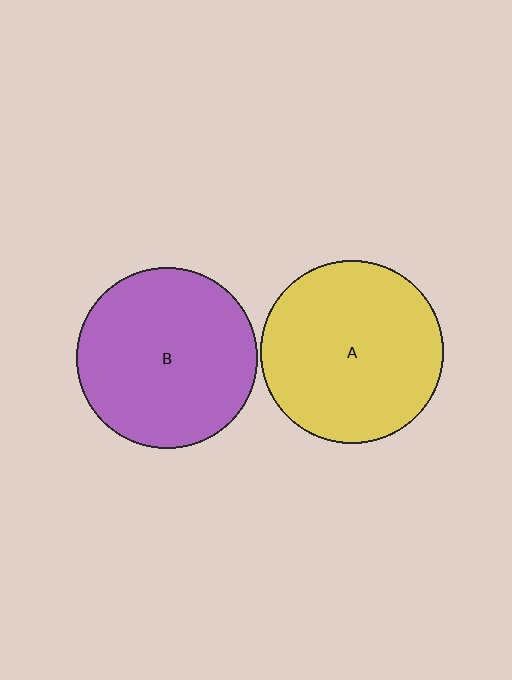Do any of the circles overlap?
No, none of the circles overlap.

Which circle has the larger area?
Circle A (yellow).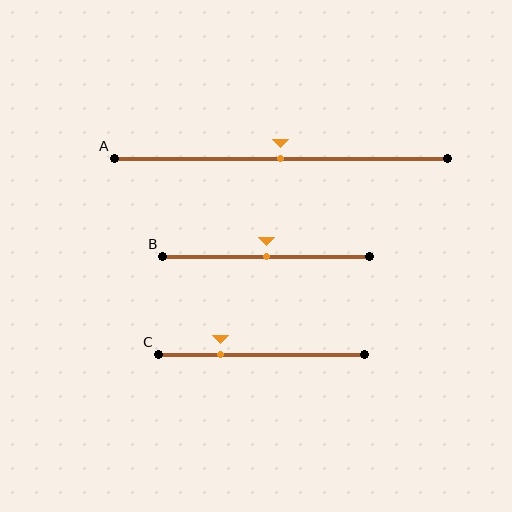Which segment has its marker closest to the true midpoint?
Segment A has its marker closest to the true midpoint.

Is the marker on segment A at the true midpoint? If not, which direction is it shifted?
Yes, the marker on segment A is at the true midpoint.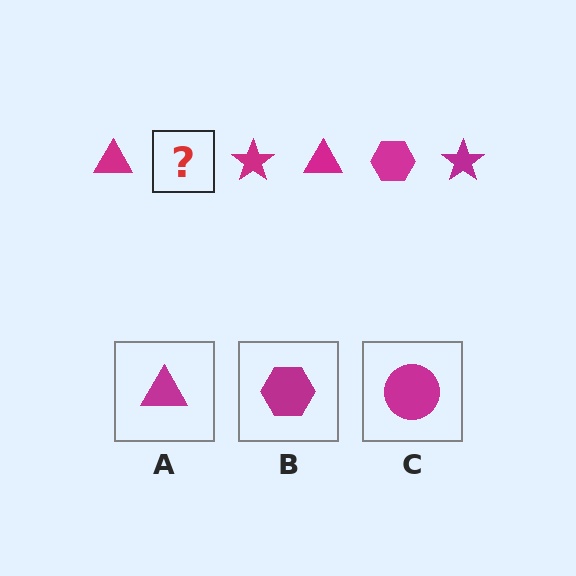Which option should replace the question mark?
Option B.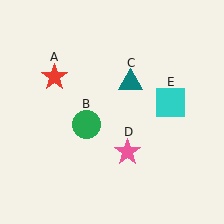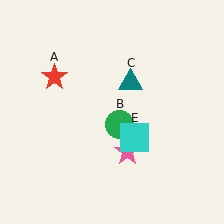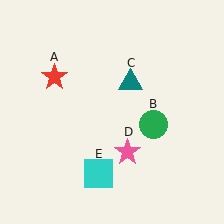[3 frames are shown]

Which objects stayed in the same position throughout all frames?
Red star (object A) and teal triangle (object C) and pink star (object D) remained stationary.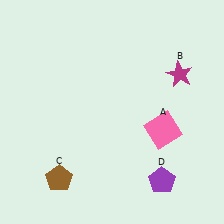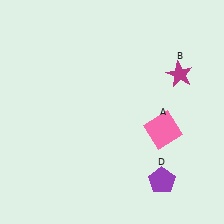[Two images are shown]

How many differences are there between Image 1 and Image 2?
There is 1 difference between the two images.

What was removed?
The brown pentagon (C) was removed in Image 2.